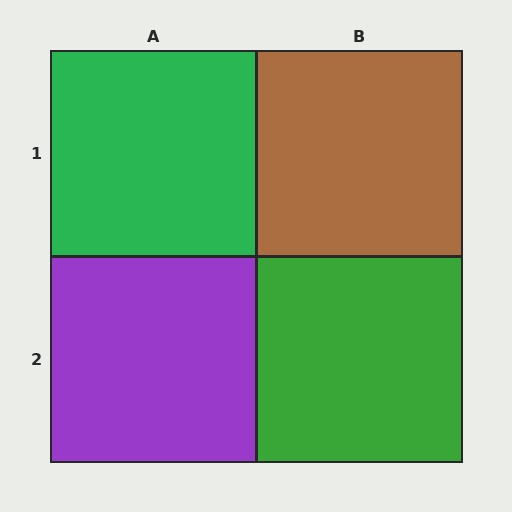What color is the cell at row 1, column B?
Brown.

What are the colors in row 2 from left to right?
Purple, green.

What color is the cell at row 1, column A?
Green.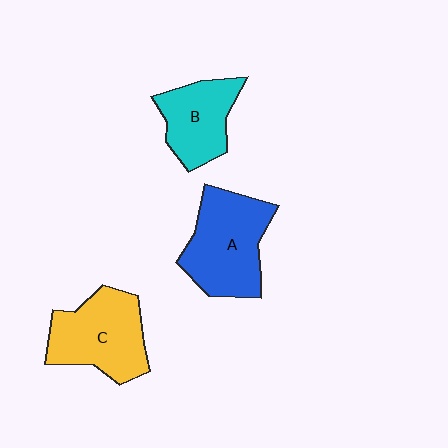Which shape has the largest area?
Shape A (blue).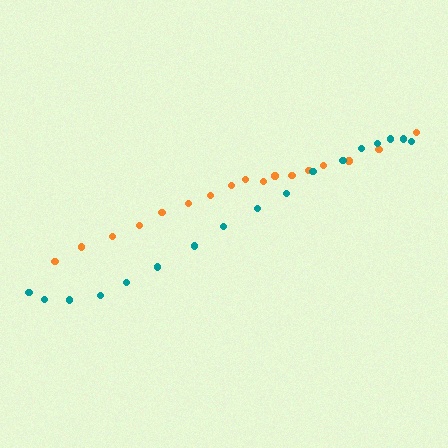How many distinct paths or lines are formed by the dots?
There are 2 distinct paths.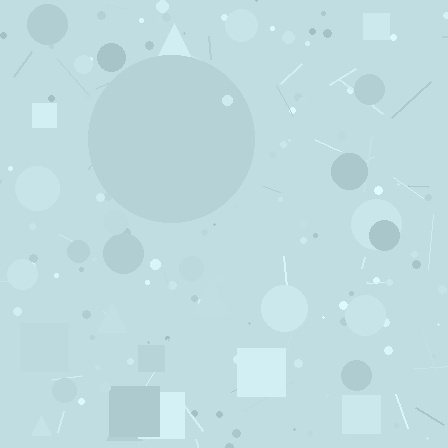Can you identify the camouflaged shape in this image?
The camouflaged shape is a circle.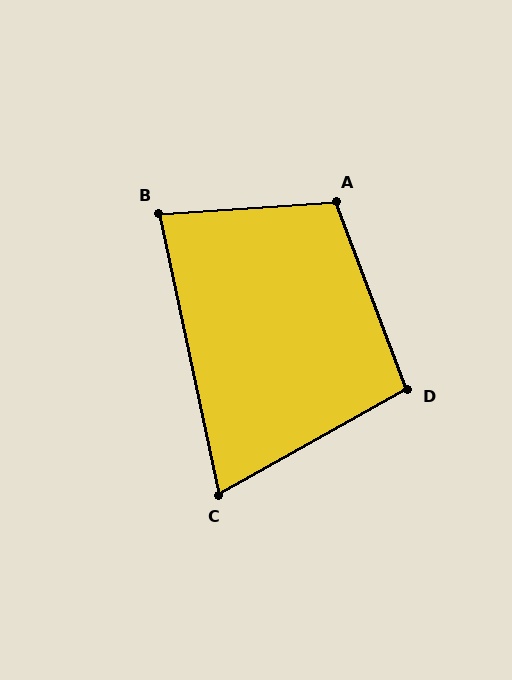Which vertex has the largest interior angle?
A, at approximately 107 degrees.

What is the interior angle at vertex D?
Approximately 98 degrees (obtuse).